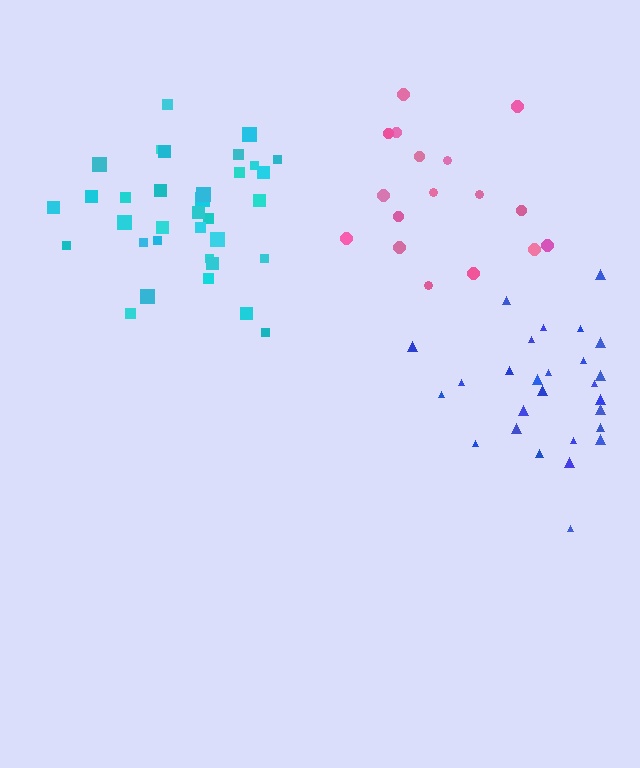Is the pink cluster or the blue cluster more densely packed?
Blue.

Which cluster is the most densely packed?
Cyan.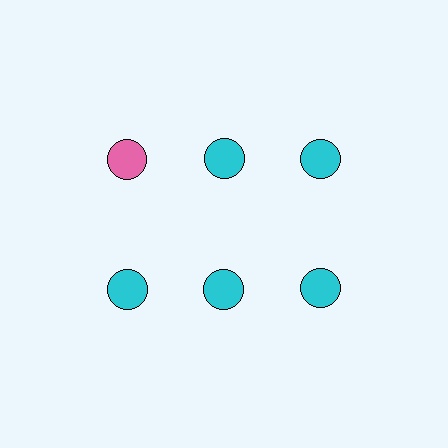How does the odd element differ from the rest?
It has a different color: pink instead of cyan.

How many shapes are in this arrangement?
There are 6 shapes arranged in a grid pattern.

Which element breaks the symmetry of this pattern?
The pink circle in the top row, leftmost column breaks the symmetry. All other shapes are cyan circles.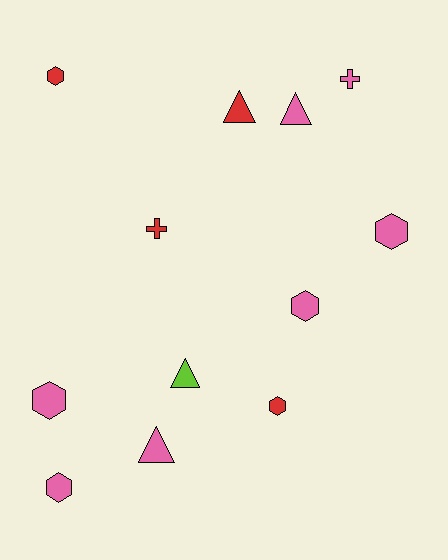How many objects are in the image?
There are 12 objects.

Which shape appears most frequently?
Hexagon, with 6 objects.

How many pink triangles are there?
There are 2 pink triangles.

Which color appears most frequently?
Pink, with 7 objects.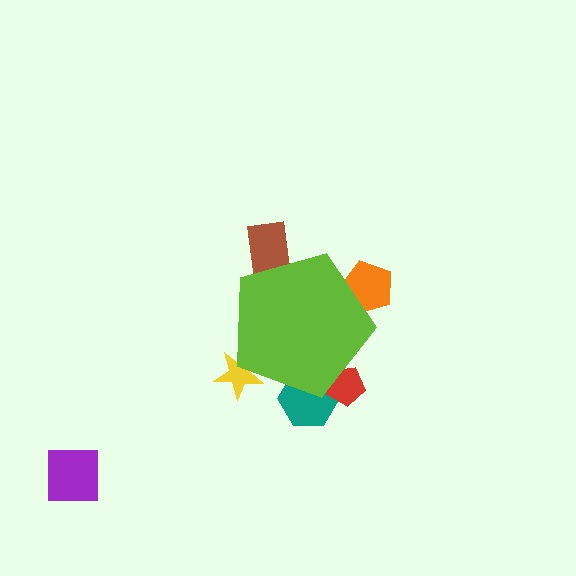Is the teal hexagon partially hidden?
Yes, the teal hexagon is partially hidden behind the lime pentagon.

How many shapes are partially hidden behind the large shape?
5 shapes are partially hidden.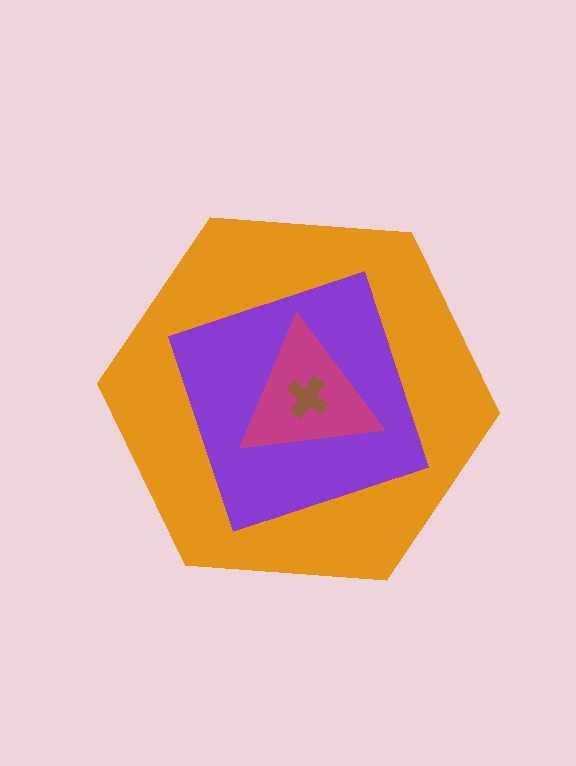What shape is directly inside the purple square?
The magenta triangle.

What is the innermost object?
The brown cross.